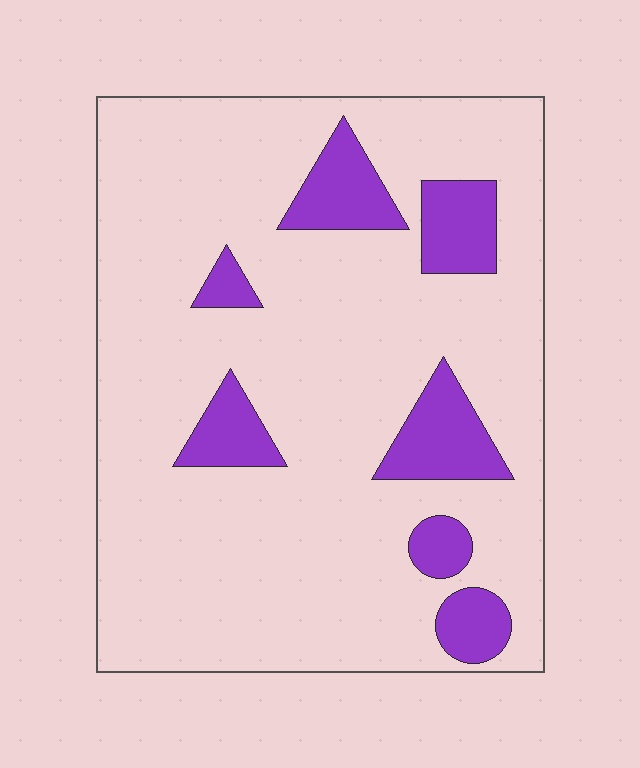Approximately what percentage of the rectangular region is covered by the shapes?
Approximately 15%.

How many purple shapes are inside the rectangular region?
7.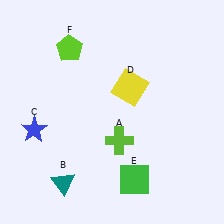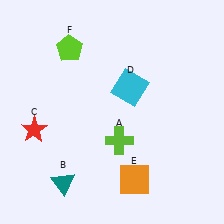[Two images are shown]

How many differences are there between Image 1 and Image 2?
There are 3 differences between the two images.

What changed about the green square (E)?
In Image 1, E is green. In Image 2, it changed to orange.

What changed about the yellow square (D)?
In Image 1, D is yellow. In Image 2, it changed to cyan.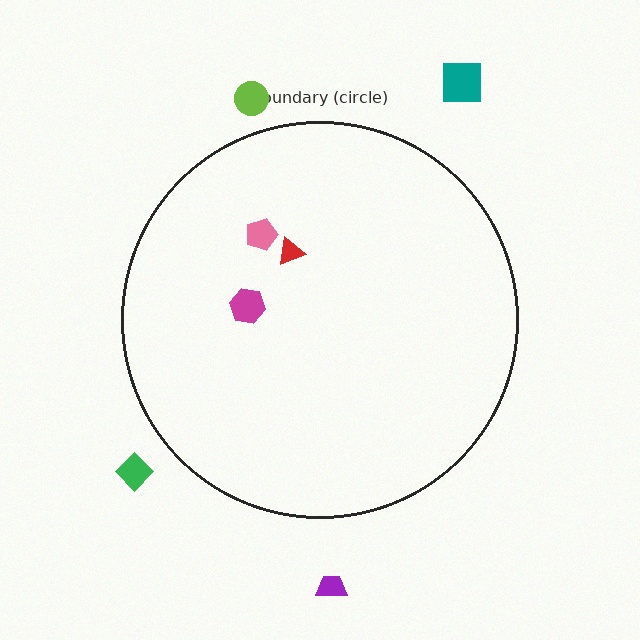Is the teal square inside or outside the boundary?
Outside.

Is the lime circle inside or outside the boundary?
Outside.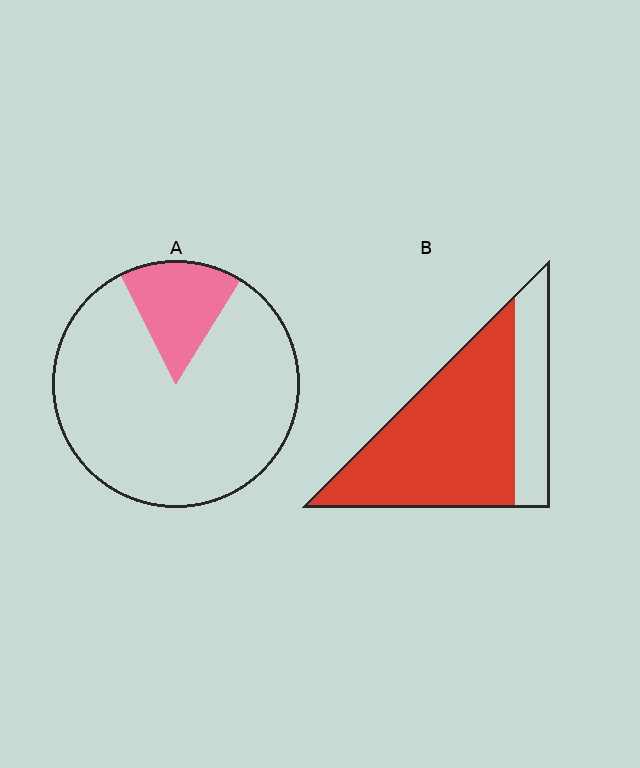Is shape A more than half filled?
No.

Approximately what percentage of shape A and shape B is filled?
A is approximately 15% and B is approximately 75%.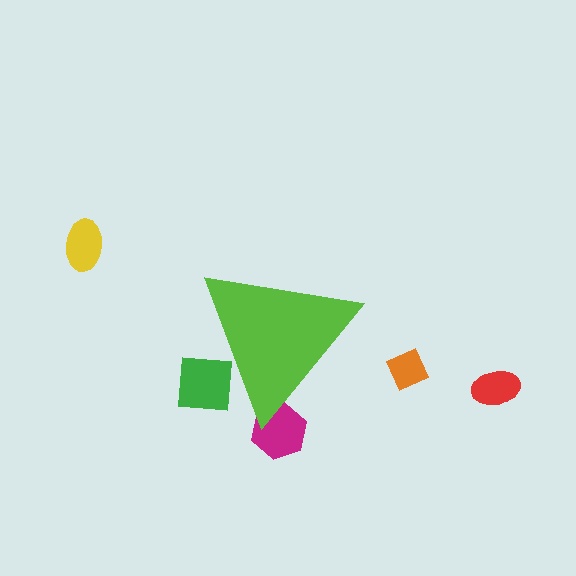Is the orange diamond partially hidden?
No, the orange diamond is fully visible.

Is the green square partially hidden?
Yes, the green square is partially hidden behind the lime triangle.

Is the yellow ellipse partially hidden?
No, the yellow ellipse is fully visible.